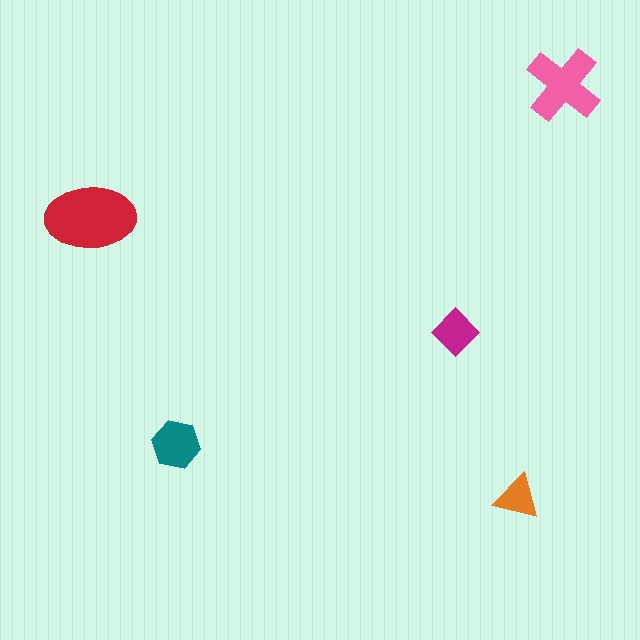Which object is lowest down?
The orange triangle is bottommost.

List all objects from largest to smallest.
The red ellipse, the pink cross, the teal hexagon, the magenta diamond, the orange triangle.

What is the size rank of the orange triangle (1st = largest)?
5th.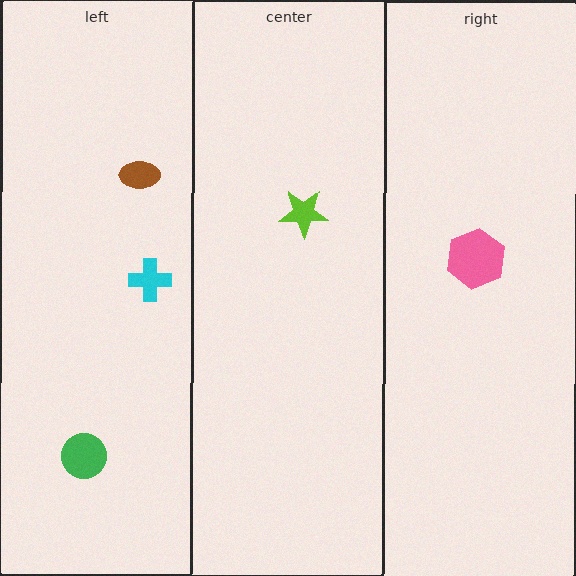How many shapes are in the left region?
3.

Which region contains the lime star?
The center region.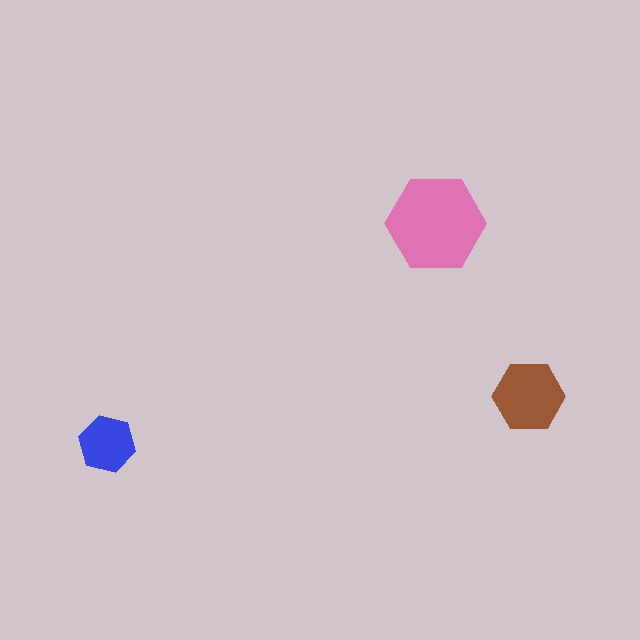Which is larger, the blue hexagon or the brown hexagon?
The brown one.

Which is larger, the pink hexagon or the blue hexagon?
The pink one.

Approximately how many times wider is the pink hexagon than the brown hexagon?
About 1.5 times wider.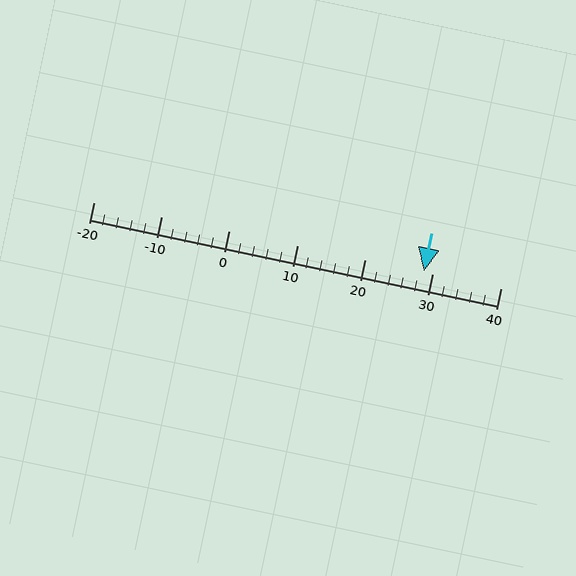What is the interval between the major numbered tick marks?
The major tick marks are spaced 10 units apart.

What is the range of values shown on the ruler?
The ruler shows values from -20 to 40.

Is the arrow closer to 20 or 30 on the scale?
The arrow is closer to 30.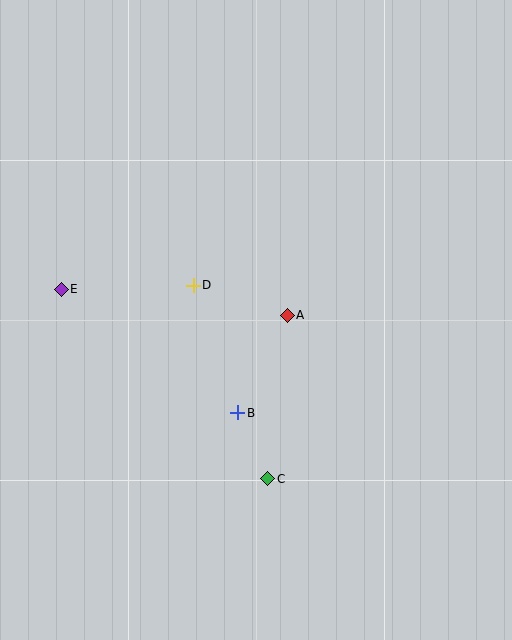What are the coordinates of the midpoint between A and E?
The midpoint between A and E is at (174, 302).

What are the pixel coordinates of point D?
Point D is at (193, 285).